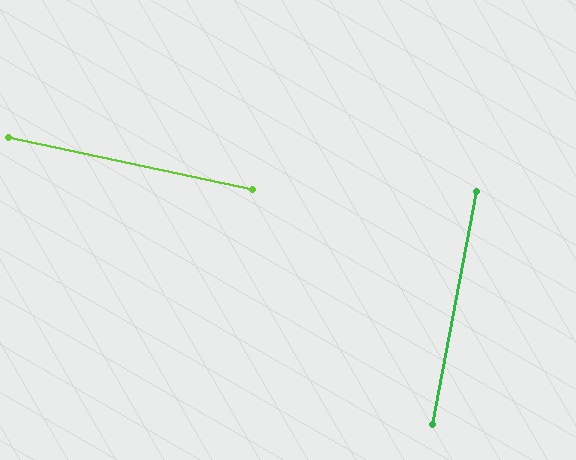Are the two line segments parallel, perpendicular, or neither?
Perpendicular — they meet at approximately 89°.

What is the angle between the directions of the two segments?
Approximately 89 degrees.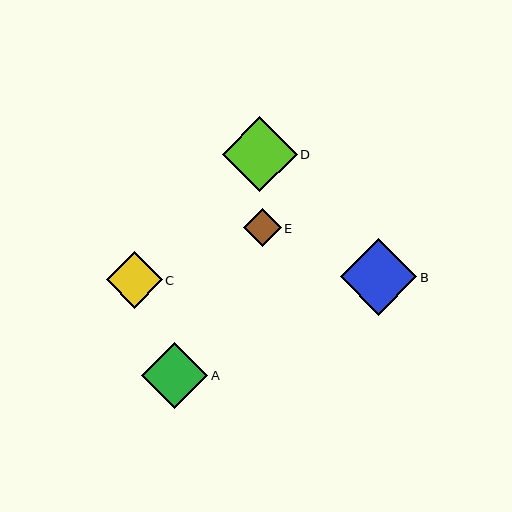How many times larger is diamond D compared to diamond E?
Diamond D is approximately 2.0 times the size of diamond E.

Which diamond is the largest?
Diamond B is the largest with a size of approximately 77 pixels.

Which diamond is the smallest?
Diamond E is the smallest with a size of approximately 37 pixels.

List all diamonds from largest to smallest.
From largest to smallest: B, D, A, C, E.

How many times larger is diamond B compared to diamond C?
Diamond B is approximately 1.4 times the size of diamond C.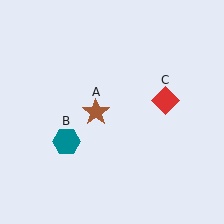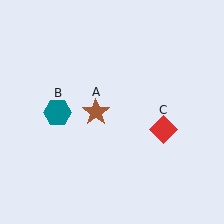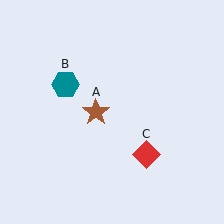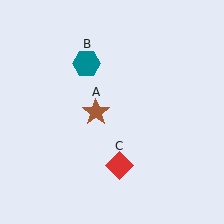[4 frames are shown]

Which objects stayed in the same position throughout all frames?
Brown star (object A) remained stationary.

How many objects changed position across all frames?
2 objects changed position: teal hexagon (object B), red diamond (object C).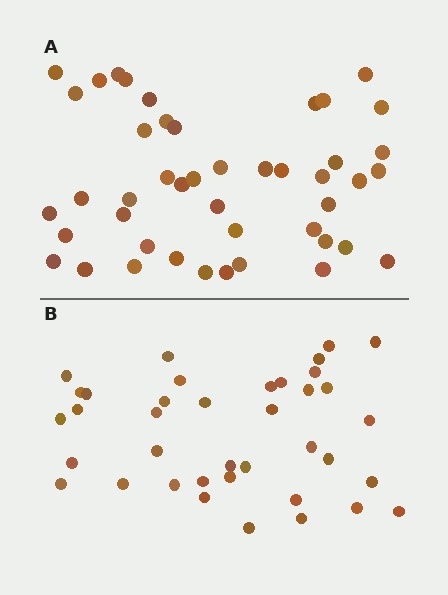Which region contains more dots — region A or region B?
Region A (the top region) has more dots.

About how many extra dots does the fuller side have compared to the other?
Region A has roughly 8 or so more dots than region B.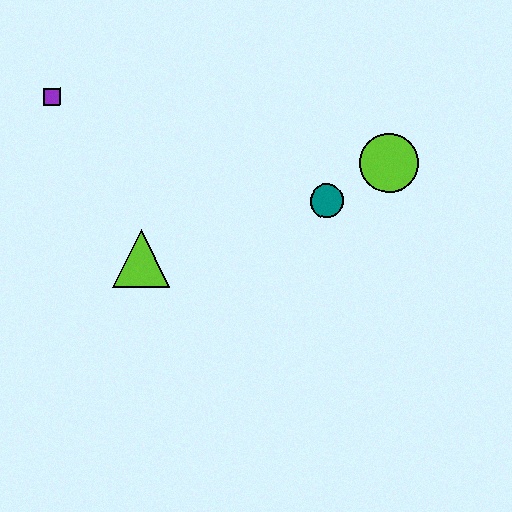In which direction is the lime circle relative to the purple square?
The lime circle is to the right of the purple square.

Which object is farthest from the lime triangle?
The lime circle is farthest from the lime triangle.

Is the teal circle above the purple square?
No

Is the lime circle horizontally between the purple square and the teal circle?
No